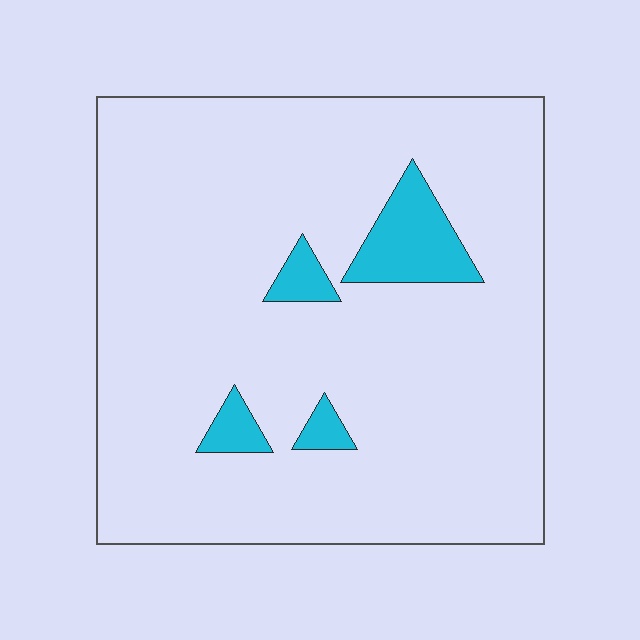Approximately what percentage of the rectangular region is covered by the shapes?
Approximately 10%.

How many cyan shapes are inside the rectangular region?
4.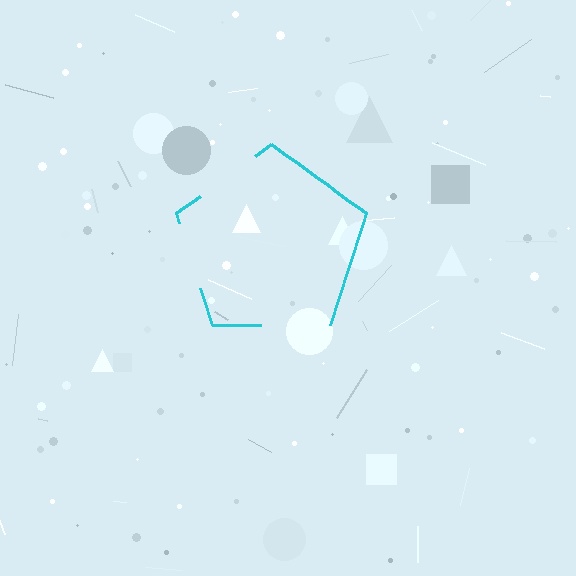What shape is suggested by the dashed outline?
The dashed outline suggests a pentagon.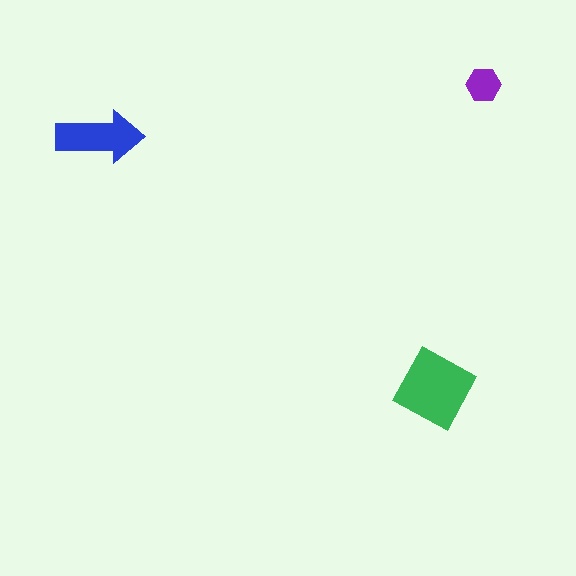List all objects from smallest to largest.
The purple hexagon, the blue arrow, the green square.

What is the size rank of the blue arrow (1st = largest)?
2nd.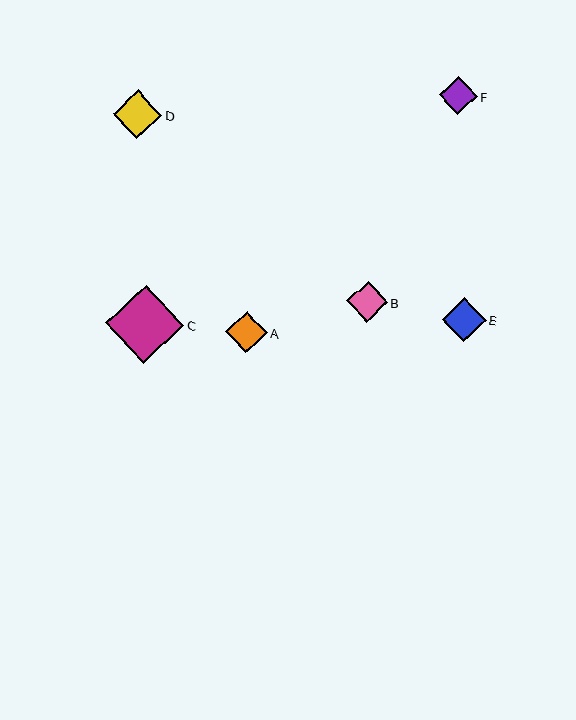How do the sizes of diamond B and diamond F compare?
Diamond B and diamond F are approximately the same size.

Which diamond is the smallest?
Diamond F is the smallest with a size of approximately 38 pixels.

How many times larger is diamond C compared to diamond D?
Diamond C is approximately 1.6 times the size of diamond D.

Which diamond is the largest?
Diamond C is the largest with a size of approximately 78 pixels.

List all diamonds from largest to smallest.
From largest to smallest: C, D, E, A, B, F.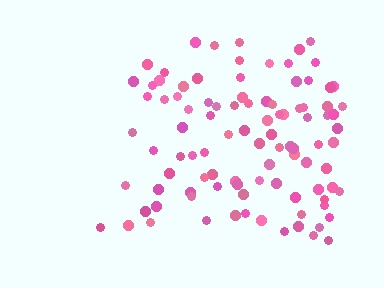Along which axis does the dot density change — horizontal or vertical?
Horizontal.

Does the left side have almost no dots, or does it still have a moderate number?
Still a moderate number, just noticeably fewer than the right.